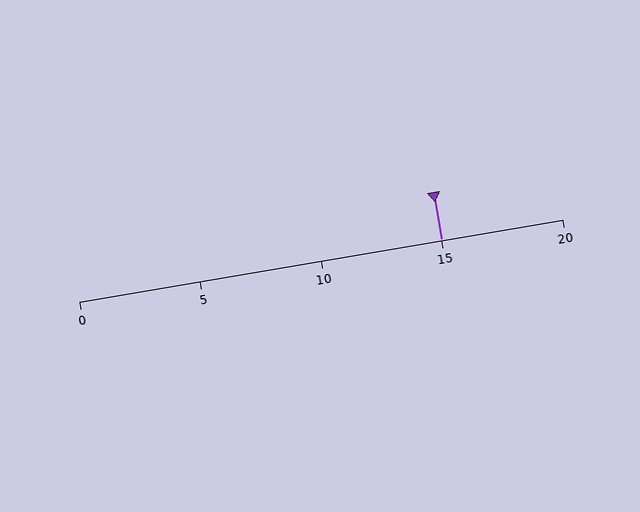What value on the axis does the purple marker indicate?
The marker indicates approximately 15.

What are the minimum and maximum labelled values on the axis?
The axis runs from 0 to 20.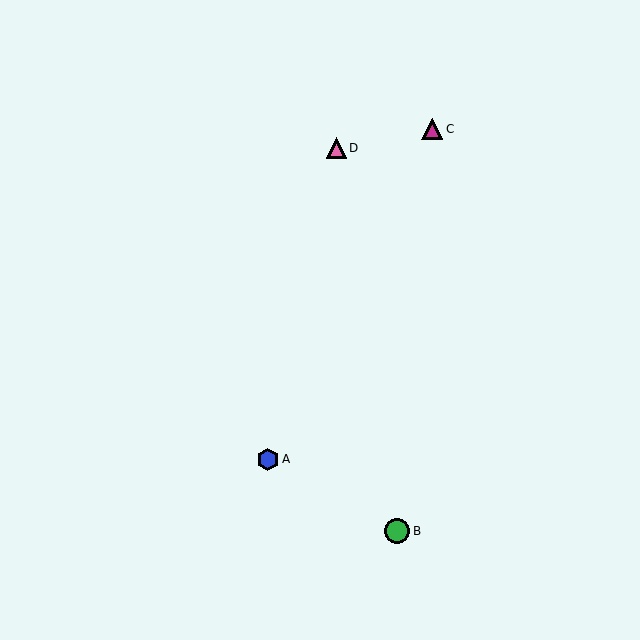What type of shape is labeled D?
Shape D is a pink triangle.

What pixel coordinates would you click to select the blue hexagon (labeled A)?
Click at (268, 459) to select the blue hexagon A.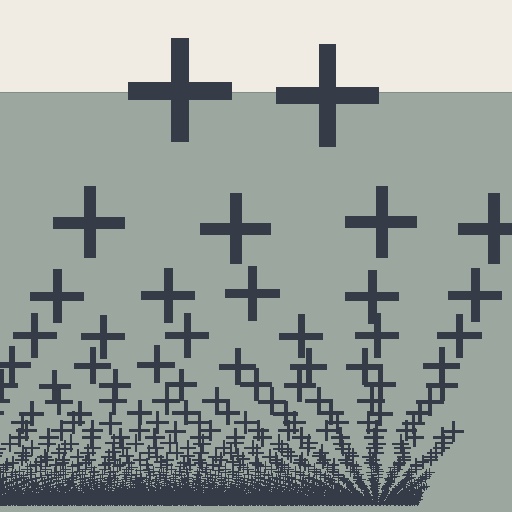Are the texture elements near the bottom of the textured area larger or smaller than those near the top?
Smaller. The gradient is inverted — elements near the bottom are smaller and denser.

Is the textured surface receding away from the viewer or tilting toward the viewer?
The surface appears to tilt toward the viewer. Texture elements get larger and sparser toward the top.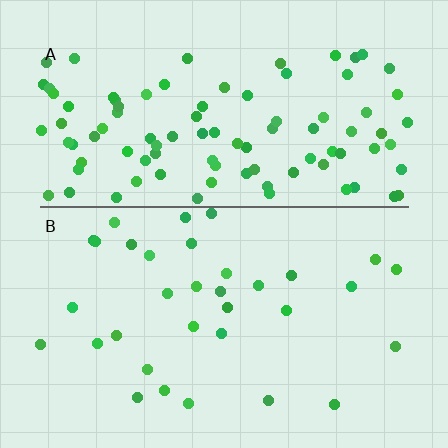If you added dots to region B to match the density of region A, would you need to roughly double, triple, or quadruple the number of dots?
Approximately triple.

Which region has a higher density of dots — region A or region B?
A (the top).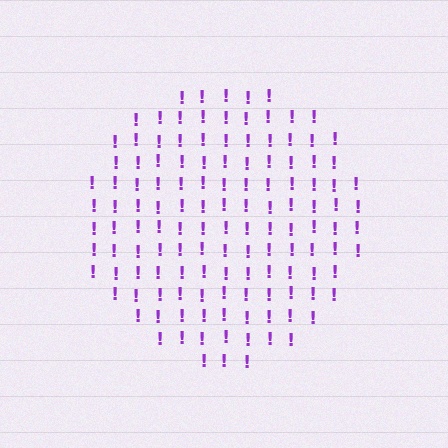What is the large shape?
The large shape is a circle.